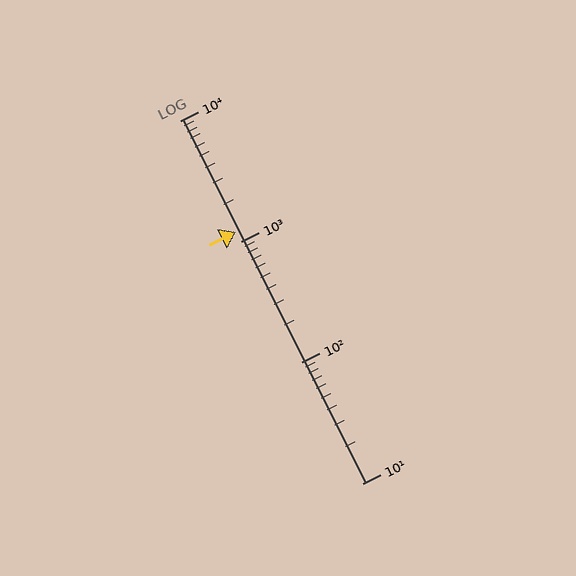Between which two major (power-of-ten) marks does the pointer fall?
The pointer is between 1000 and 10000.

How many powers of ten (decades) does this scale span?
The scale spans 3 decades, from 10 to 10000.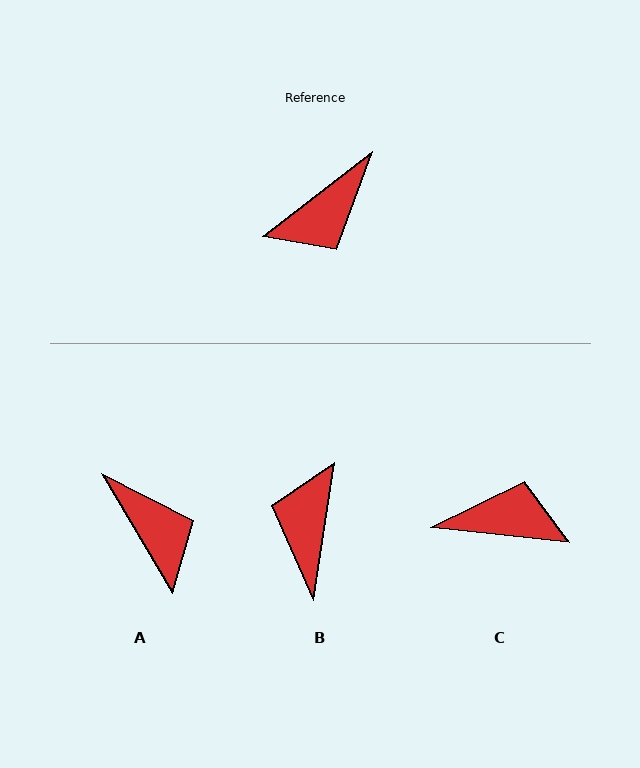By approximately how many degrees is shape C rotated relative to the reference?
Approximately 136 degrees counter-clockwise.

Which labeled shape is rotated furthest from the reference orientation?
B, about 136 degrees away.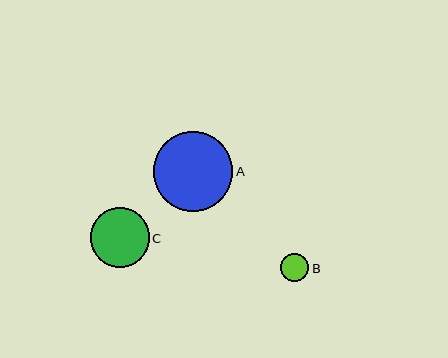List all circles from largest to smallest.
From largest to smallest: A, C, B.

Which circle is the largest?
Circle A is the largest with a size of approximately 79 pixels.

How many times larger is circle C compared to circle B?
Circle C is approximately 2.1 times the size of circle B.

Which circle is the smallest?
Circle B is the smallest with a size of approximately 28 pixels.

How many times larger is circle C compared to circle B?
Circle C is approximately 2.1 times the size of circle B.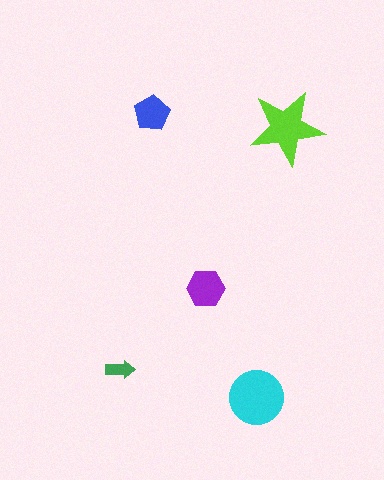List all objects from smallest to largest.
The green arrow, the blue pentagon, the purple hexagon, the lime star, the cyan circle.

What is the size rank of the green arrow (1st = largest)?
5th.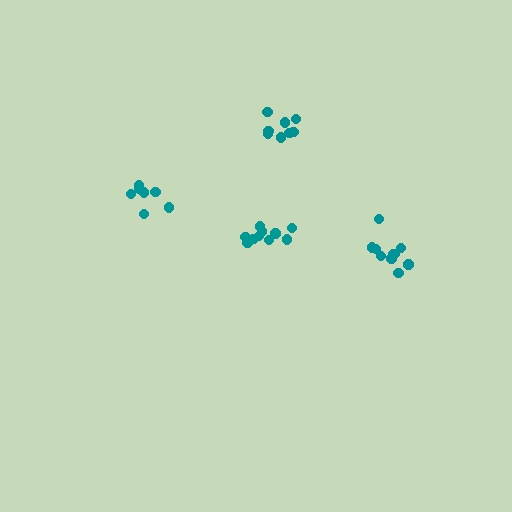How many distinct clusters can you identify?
There are 4 distinct clusters.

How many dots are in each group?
Group 1: 10 dots, Group 2: 7 dots, Group 3: 8 dots, Group 4: 10 dots (35 total).